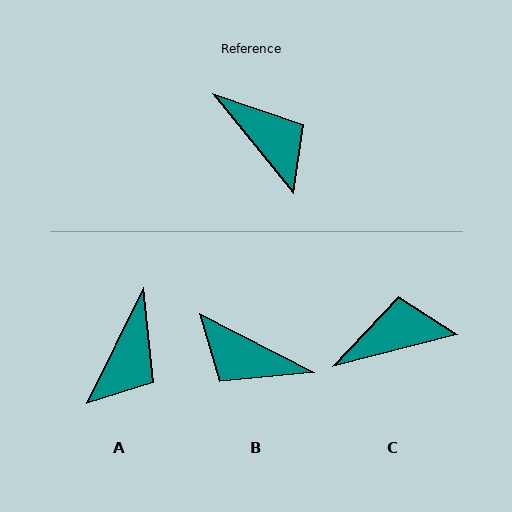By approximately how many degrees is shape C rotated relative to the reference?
Approximately 65 degrees counter-clockwise.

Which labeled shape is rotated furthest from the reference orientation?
B, about 156 degrees away.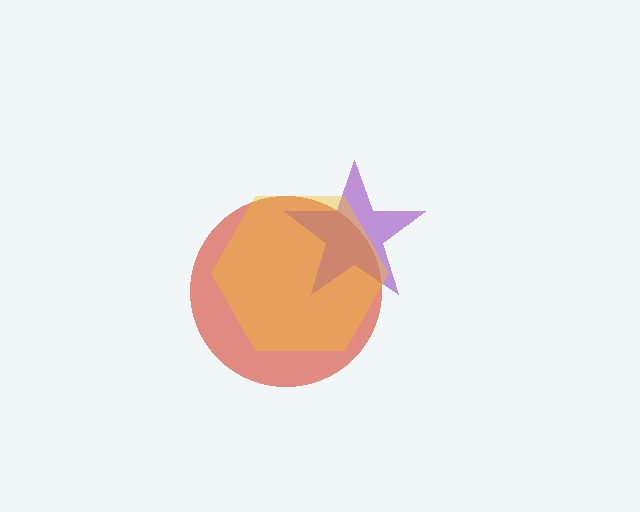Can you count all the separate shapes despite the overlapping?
Yes, there are 3 separate shapes.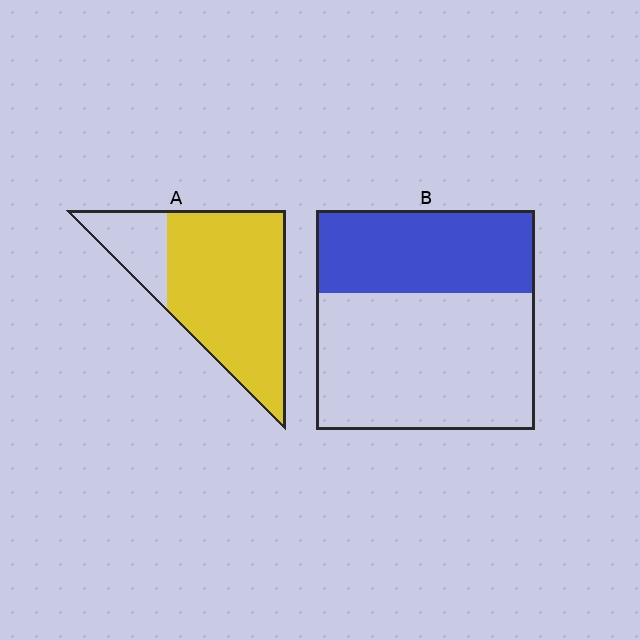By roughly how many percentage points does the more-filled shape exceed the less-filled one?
By roughly 40 percentage points (A over B).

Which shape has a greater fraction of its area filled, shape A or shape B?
Shape A.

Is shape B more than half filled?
No.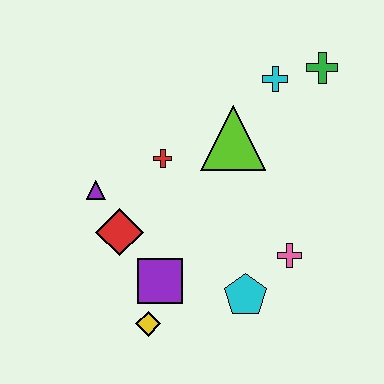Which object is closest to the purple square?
The yellow diamond is closest to the purple square.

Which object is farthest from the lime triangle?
The yellow diamond is farthest from the lime triangle.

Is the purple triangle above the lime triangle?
No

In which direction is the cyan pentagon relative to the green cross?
The cyan pentagon is below the green cross.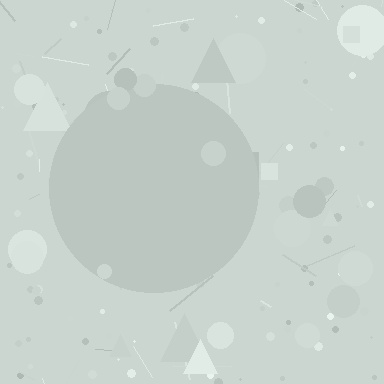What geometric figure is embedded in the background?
A circle is embedded in the background.